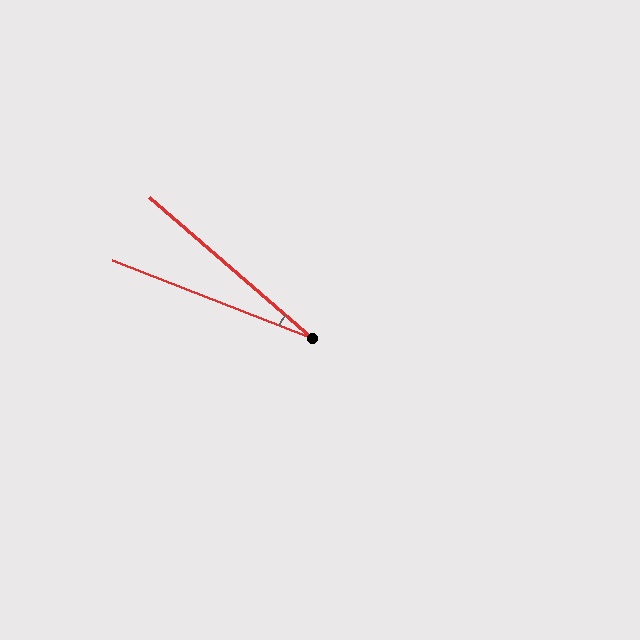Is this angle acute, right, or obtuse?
It is acute.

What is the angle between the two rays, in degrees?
Approximately 20 degrees.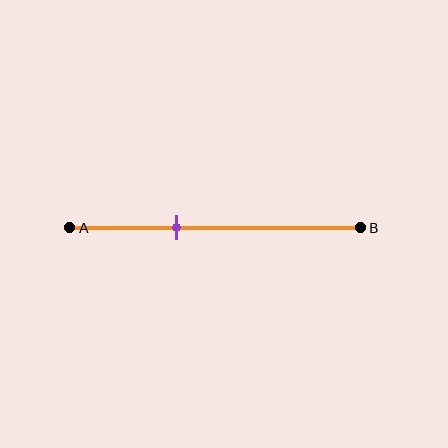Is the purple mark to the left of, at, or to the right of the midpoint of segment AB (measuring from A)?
The purple mark is to the left of the midpoint of segment AB.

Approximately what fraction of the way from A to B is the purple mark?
The purple mark is approximately 35% of the way from A to B.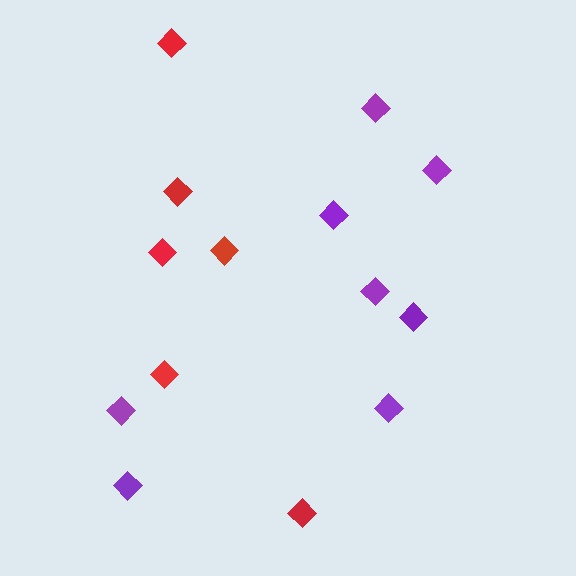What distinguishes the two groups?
There are 2 groups: one group of purple diamonds (8) and one group of red diamonds (6).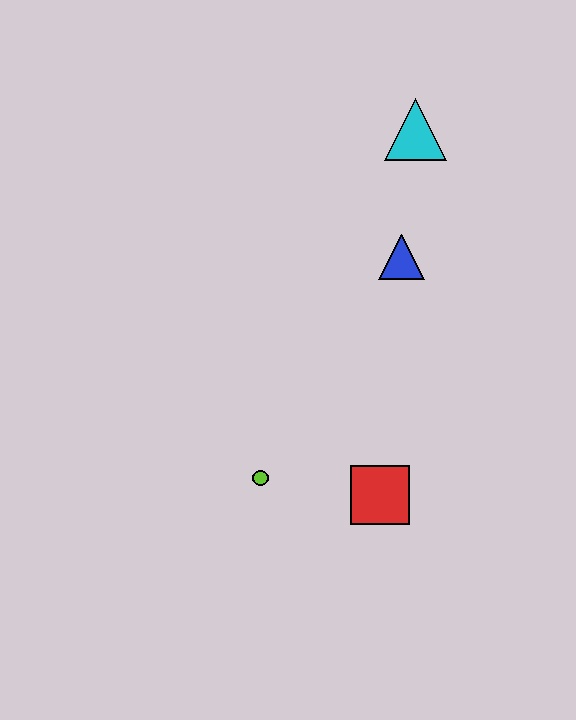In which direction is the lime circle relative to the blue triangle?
The lime circle is below the blue triangle.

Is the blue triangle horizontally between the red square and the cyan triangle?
Yes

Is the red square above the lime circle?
No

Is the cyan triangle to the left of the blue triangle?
No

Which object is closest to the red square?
The lime circle is closest to the red square.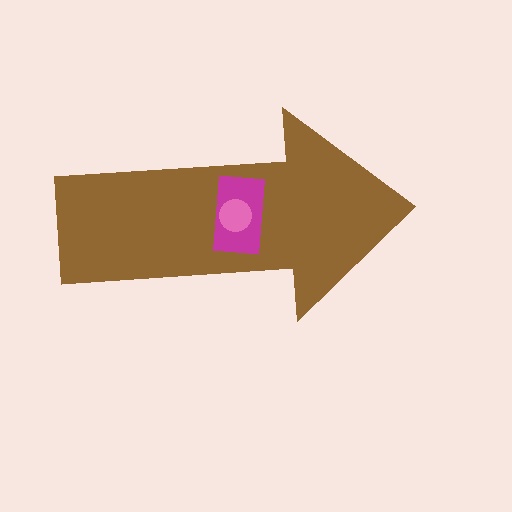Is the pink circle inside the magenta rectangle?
Yes.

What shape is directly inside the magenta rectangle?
The pink circle.